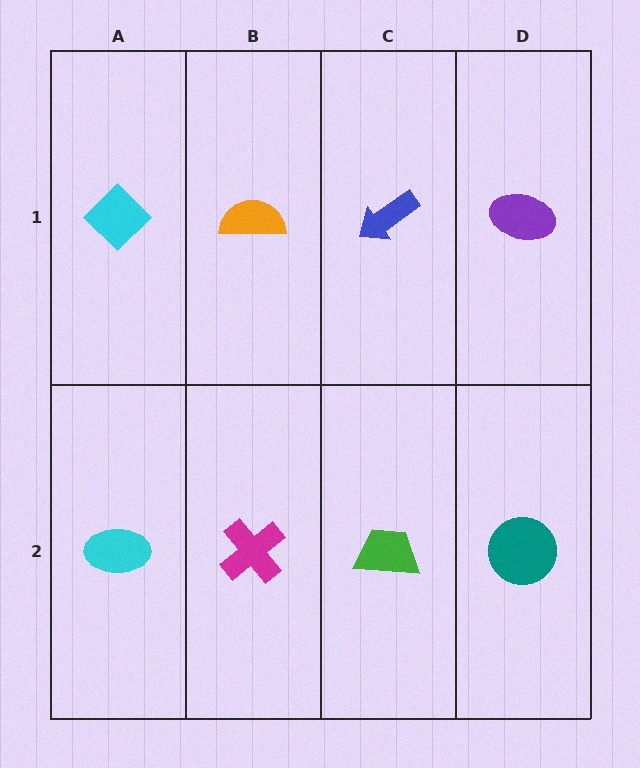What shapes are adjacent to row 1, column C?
A green trapezoid (row 2, column C), an orange semicircle (row 1, column B), a purple ellipse (row 1, column D).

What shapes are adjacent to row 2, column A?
A cyan diamond (row 1, column A), a magenta cross (row 2, column B).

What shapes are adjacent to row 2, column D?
A purple ellipse (row 1, column D), a green trapezoid (row 2, column C).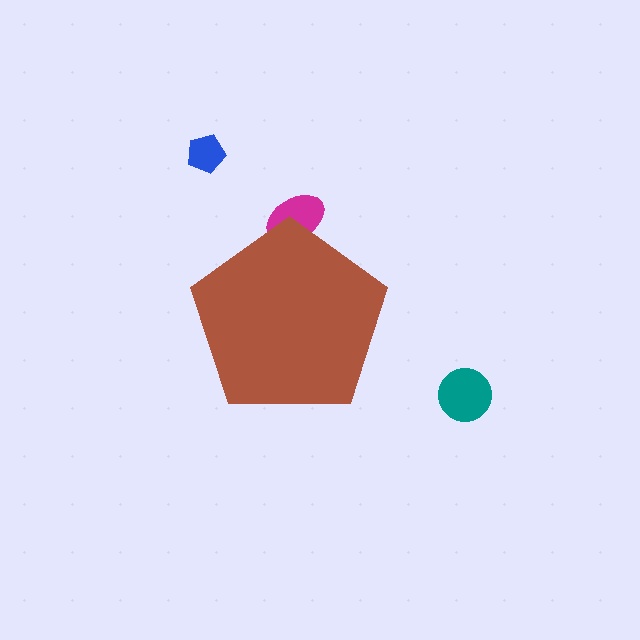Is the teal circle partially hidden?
No, the teal circle is fully visible.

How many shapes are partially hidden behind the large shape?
1 shape is partially hidden.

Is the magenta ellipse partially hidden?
Yes, the magenta ellipse is partially hidden behind the brown pentagon.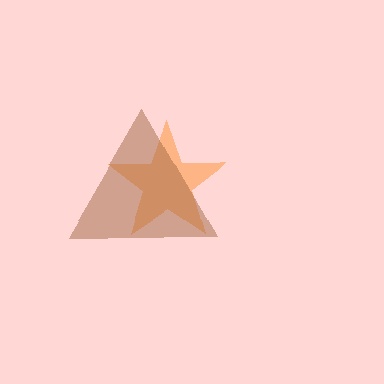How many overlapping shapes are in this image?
There are 2 overlapping shapes in the image.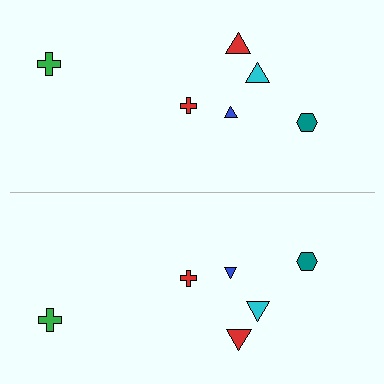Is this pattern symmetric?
Yes, this pattern has bilateral (reflection) symmetry.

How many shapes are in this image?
There are 12 shapes in this image.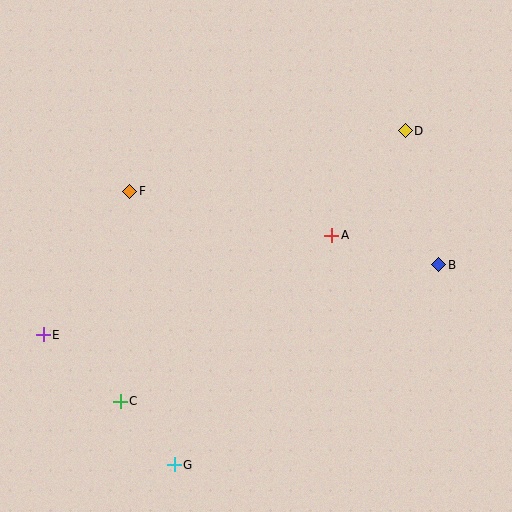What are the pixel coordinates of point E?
Point E is at (43, 335).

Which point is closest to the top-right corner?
Point D is closest to the top-right corner.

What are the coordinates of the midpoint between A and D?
The midpoint between A and D is at (368, 183).